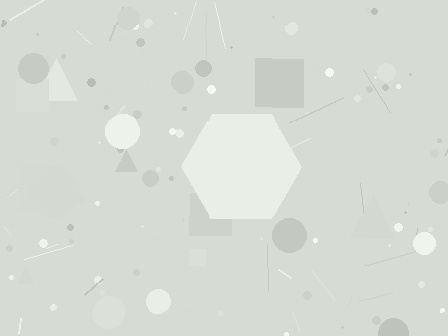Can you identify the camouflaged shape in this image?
The camouflaged shape is a hexagon.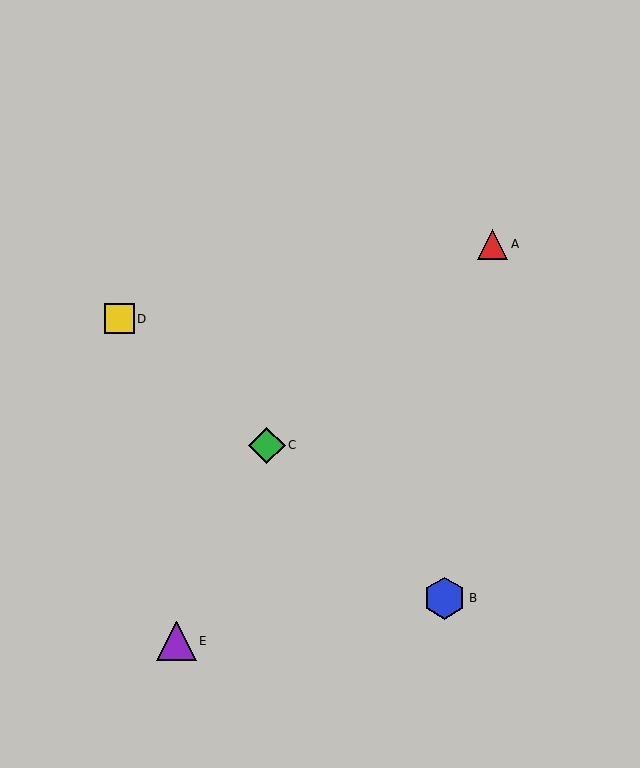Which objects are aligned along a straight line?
Objects B, C, D are aligned along a straight line.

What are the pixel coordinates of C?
Object C is at (267, 445).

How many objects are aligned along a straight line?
3 objects (B, C, D) are aligned along a straight line.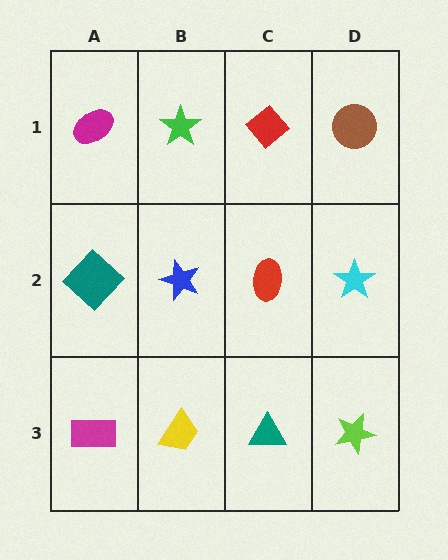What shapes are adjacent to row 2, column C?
A red diamond (row 1, column C), a teal triangle (row 3, column C), a blue star (row 2, column B), a cyan star (row 2, column D).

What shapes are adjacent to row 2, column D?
A brown circle (row 1, column D), a lime star (row 3, column D), a red ellipse (row 2, column C).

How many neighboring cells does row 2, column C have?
4.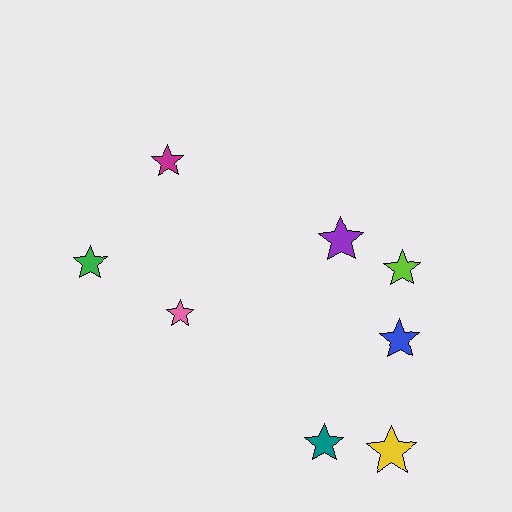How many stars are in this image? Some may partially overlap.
There are 8 stars.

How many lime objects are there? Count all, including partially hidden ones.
There is 1 lime object.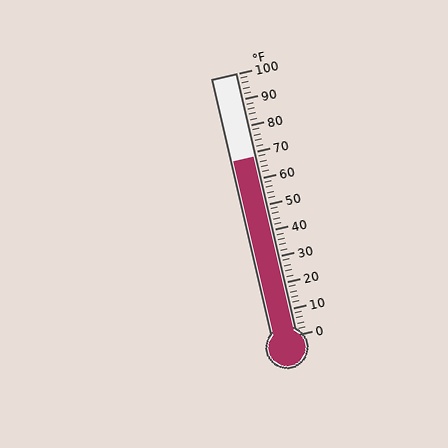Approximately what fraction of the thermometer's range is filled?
The thermometer is filled to approximately 70% of its range.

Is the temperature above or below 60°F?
The temperature is above 60°F.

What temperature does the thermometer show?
The thermometer shows approximately 68°F.